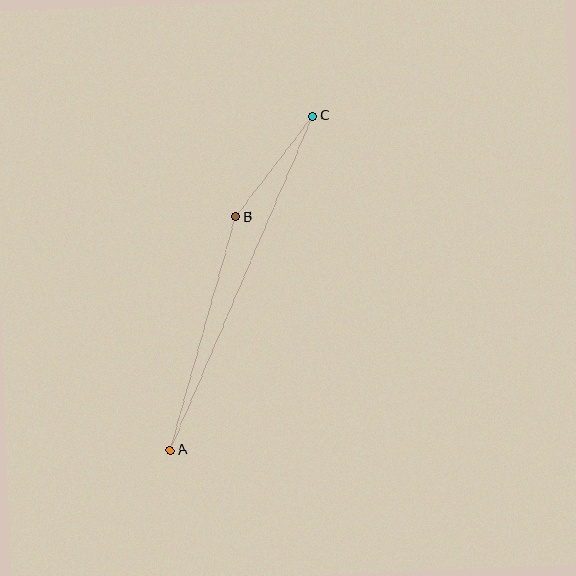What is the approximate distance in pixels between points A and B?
The distance between A and B is approximately 243 pixels.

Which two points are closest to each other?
Points B and C are closest to each other.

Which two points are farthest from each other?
Points A and C are farthest from each other.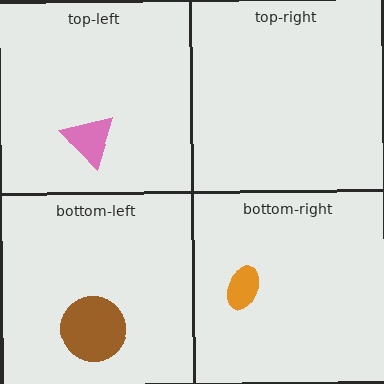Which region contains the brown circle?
The bottom-left region.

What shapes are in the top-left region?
The pink triangle.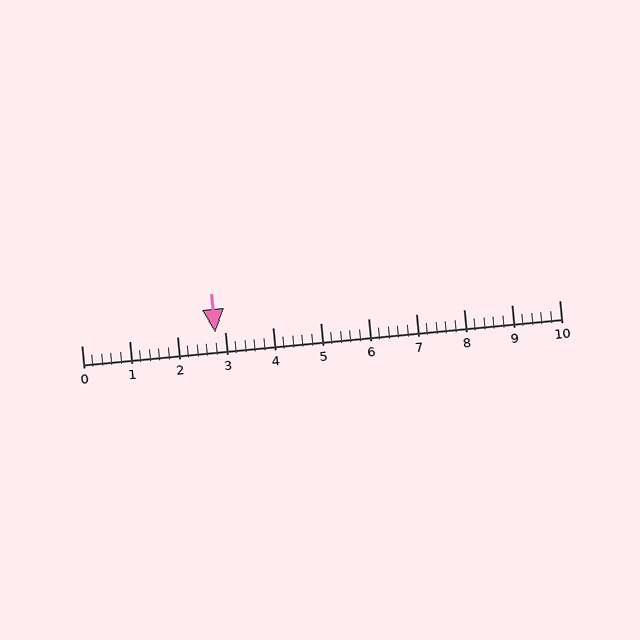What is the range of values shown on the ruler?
The ruler shows values from 0 to 10.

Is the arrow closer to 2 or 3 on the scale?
The arrow is closer to 3.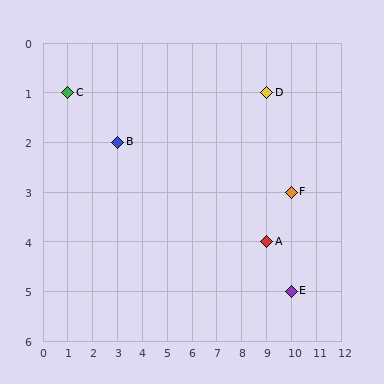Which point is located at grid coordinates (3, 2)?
Point B is at (3, 2).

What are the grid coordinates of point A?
Point A is at grid coordinates (9, 4).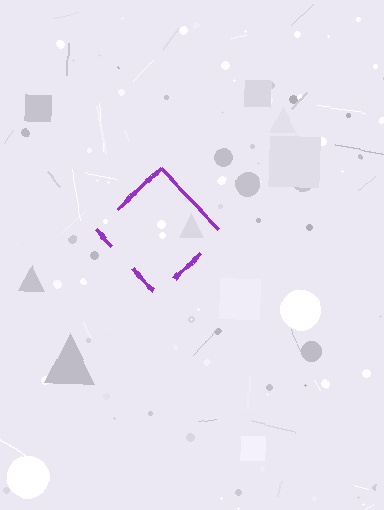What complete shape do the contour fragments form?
The contour fragments form a diamond.